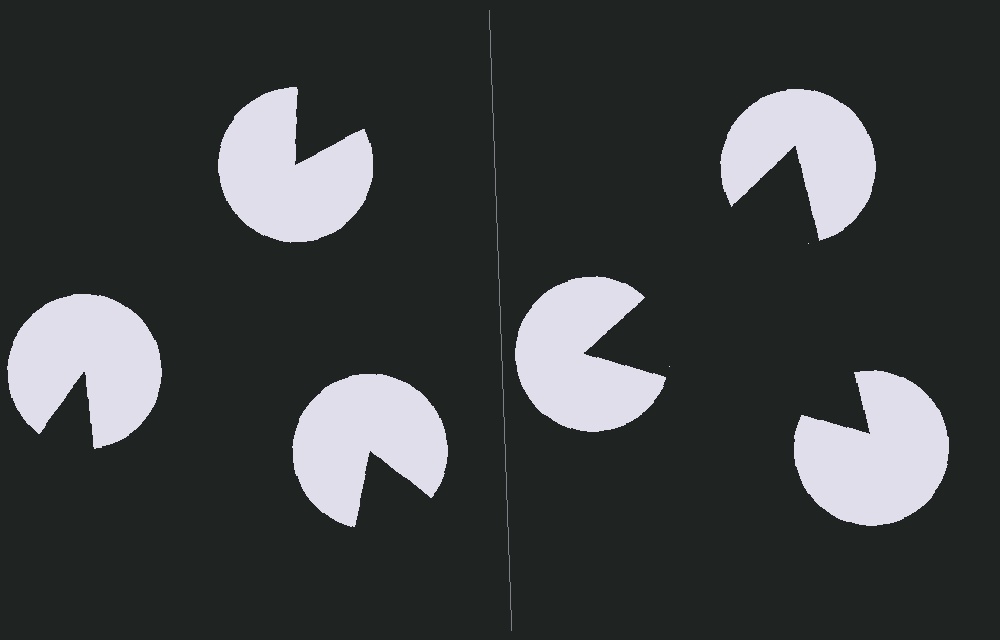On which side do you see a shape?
An illusory triangle appears on the right side. On the left side the wedge cuts are rotated, so no coherent shape forms.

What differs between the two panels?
The pac-man discs are positioned identically on both sides; only the wedge orientations differ. On the right they align to a triangle; on the left they are misaligned.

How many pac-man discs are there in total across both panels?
6 — 3 on each side.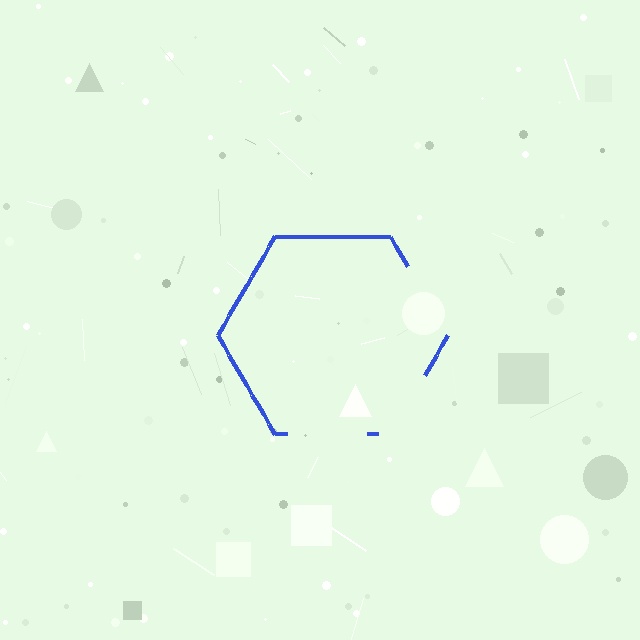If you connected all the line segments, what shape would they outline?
They would outline a hexagon.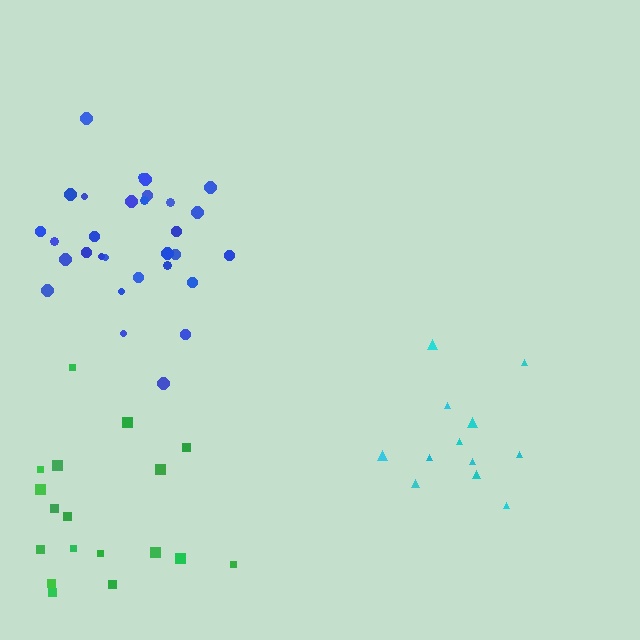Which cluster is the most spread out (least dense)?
Green.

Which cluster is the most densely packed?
Blue.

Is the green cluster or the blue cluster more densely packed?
Blue.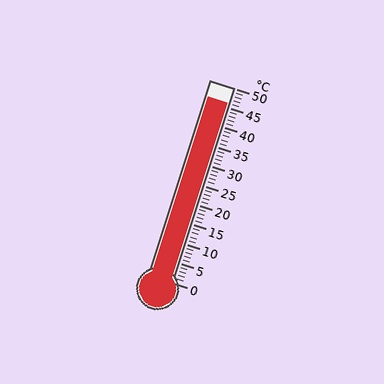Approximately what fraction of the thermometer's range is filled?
The thermometer is filled to approximately 90% of its range.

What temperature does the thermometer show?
The thermometer shows approximately 46°C.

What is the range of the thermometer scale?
The thermometer scale ranges from 0°C to 50°C.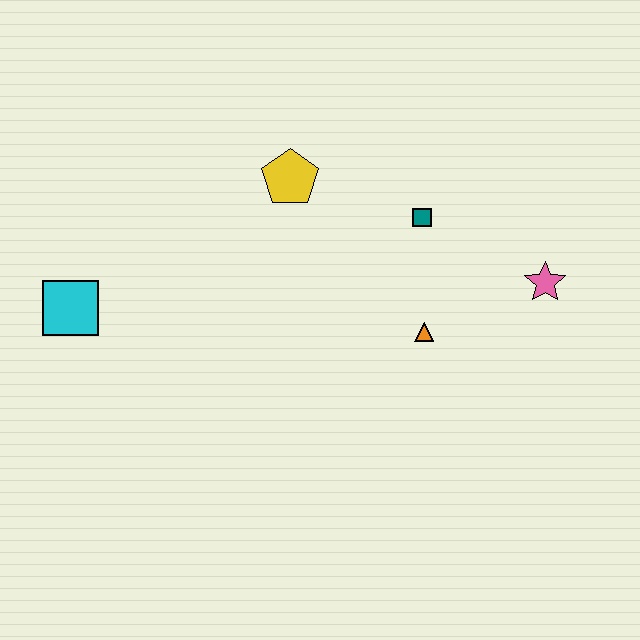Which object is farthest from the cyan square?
The pink star is farthest from the cyan square.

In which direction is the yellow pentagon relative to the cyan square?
The yellow pentagon is to the right of the cyan square.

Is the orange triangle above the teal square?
No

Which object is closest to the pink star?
The orange triangle is closest to the pink star.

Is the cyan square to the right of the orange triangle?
No